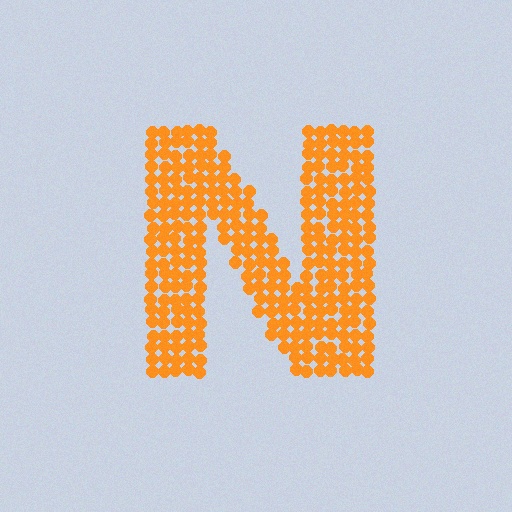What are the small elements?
The small elements are circles.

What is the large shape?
The large shape is the letter N.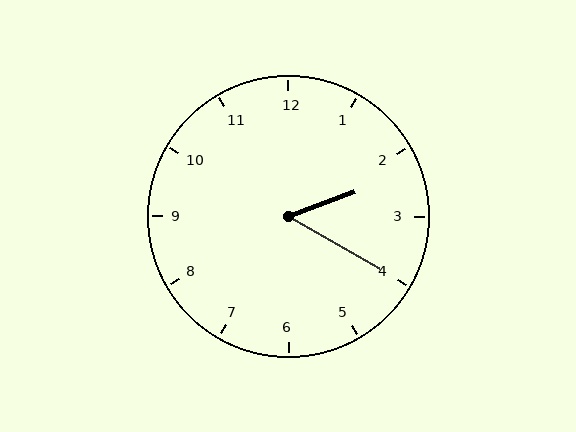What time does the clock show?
2:20.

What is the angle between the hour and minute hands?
Approximately 50 degrees.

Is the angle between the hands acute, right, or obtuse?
It is acute.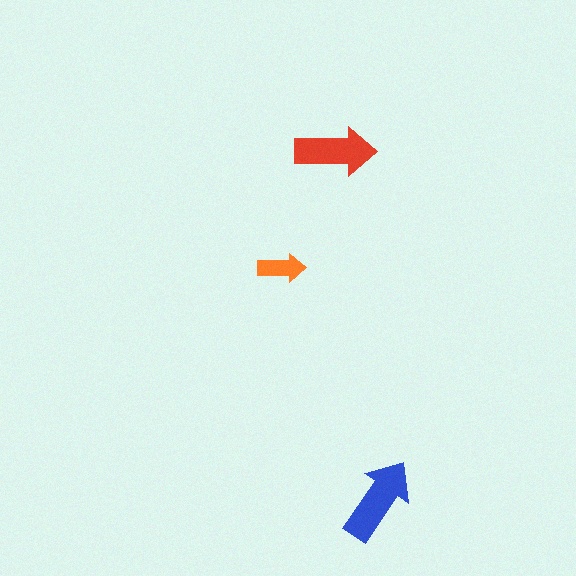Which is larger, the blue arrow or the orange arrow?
The blue one.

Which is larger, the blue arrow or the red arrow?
The blue one.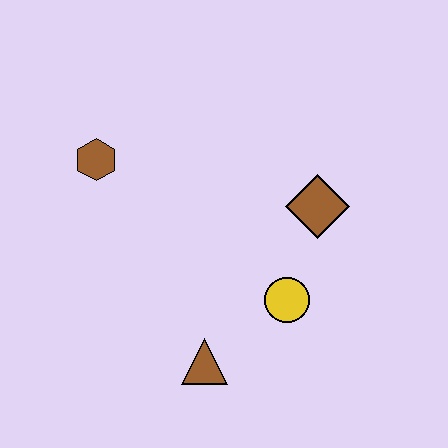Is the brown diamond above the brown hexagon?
No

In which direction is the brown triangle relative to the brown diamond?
The brown triangle is below the brown diamond.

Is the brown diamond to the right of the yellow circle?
Yes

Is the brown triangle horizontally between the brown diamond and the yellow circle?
No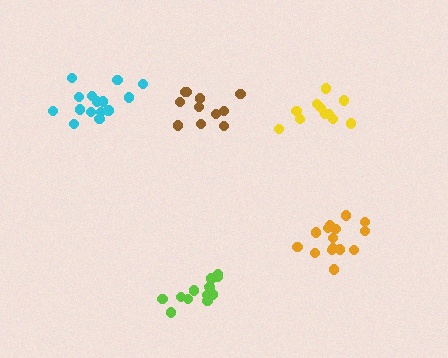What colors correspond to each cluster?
The clusters are colored: brown, lime, cyan, yellow, orange.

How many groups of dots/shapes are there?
There are 5 groups.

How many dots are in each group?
Group 1: 11 dots, Group 2: 12 dots, Group 3: 15 dots, Group 4: 11 dots, Group 5: 15 dots (64 total).